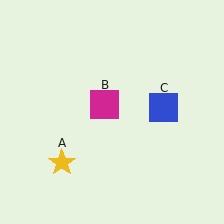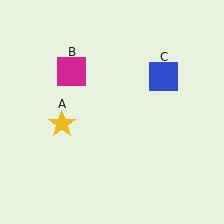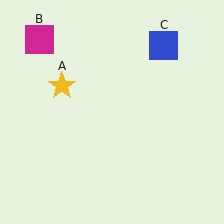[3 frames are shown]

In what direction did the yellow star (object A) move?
The yellow star (object A) moved up.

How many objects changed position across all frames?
3 objects changed position: yellow star (object A), magenta square (object B), blue square (object C).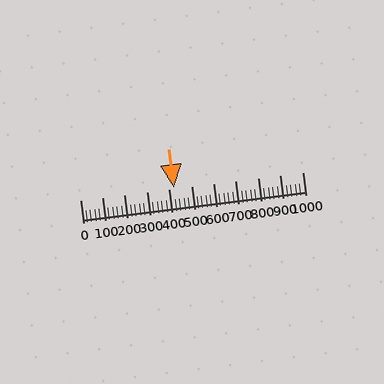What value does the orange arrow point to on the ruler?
The orange arrow points to approximately 420.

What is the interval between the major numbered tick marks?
The major tick marks are spaced 100 units apart.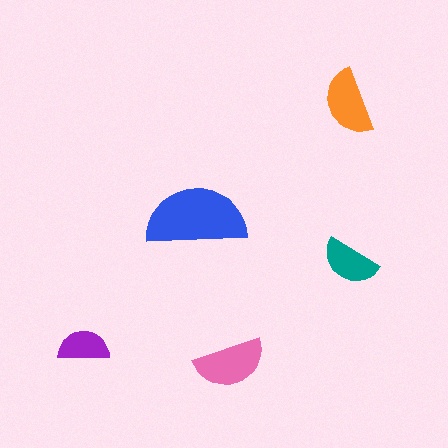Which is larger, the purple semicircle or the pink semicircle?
The pink one.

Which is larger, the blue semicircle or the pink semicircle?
The blue one.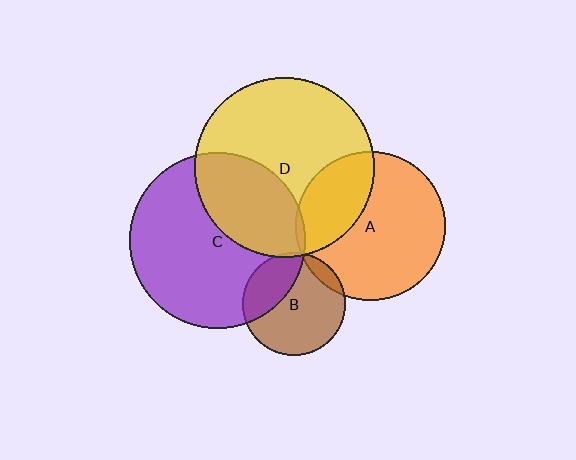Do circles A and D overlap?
Yes.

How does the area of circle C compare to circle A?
Approximately 1.4 times.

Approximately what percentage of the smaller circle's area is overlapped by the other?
Approximately 30%.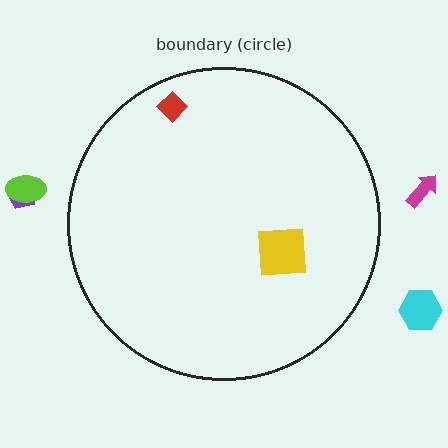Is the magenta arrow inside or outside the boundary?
Outside.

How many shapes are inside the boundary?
2 inside, 4 outside.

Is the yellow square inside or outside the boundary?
Inside.